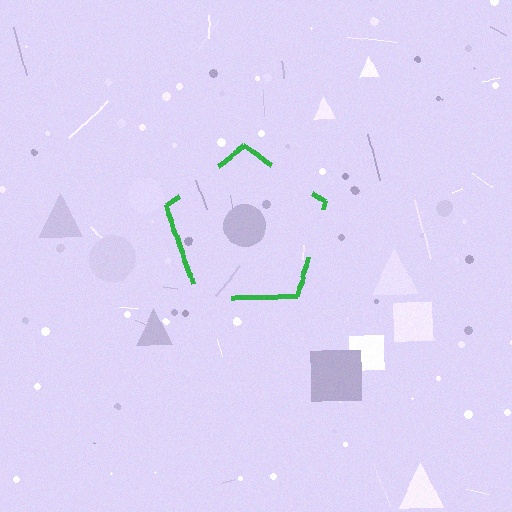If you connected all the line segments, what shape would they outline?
They would outline a pentagon.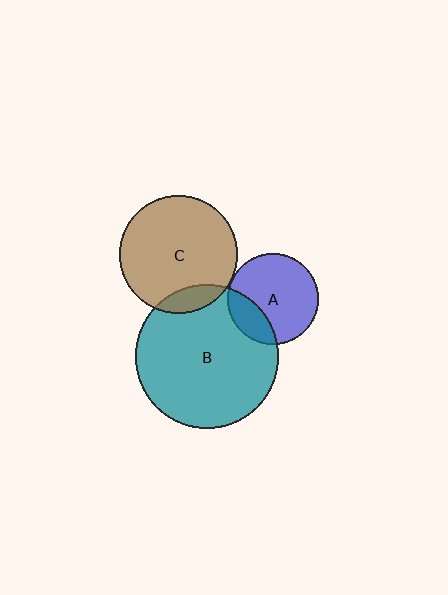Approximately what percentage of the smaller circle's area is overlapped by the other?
Approximately 5%.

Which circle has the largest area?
Circle B (teal).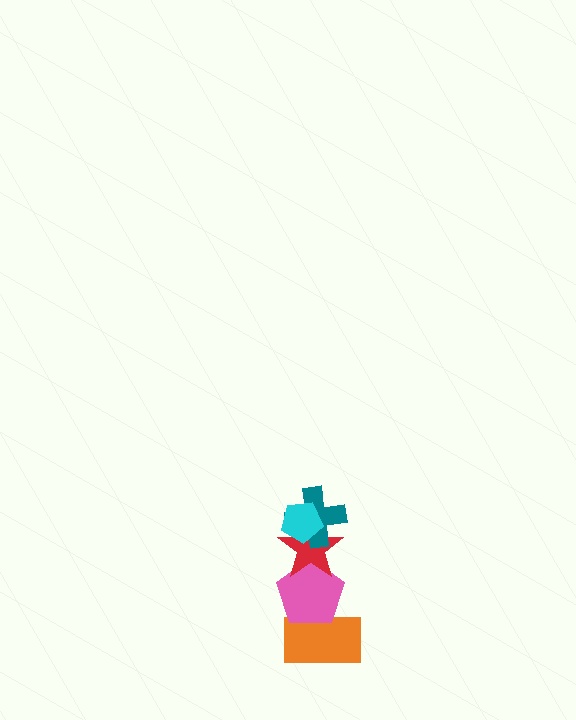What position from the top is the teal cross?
The teal cross is 2nd from the top.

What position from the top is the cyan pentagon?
The cyan pentagon is 1st from the top.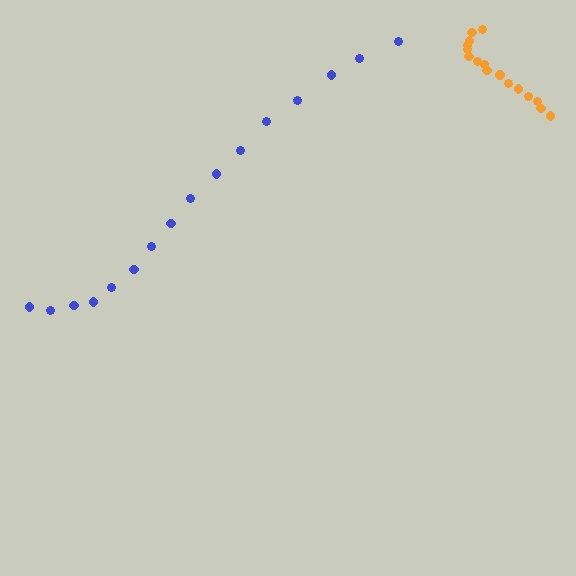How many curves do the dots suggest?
There are 2 distinct paths.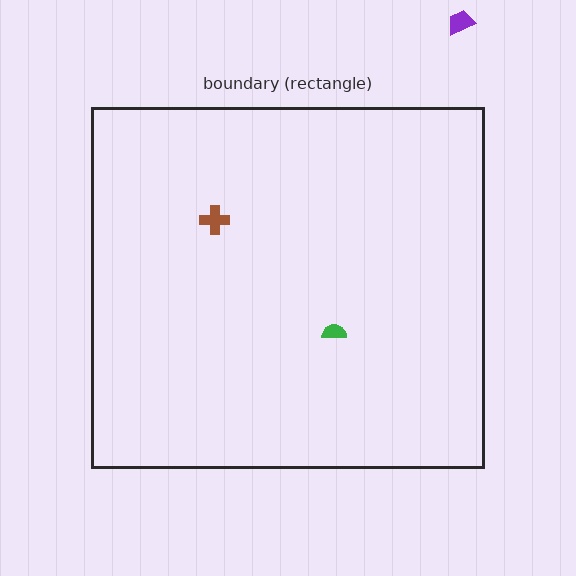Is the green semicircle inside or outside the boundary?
Inside.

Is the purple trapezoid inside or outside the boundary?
Outside.